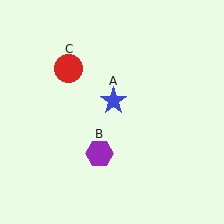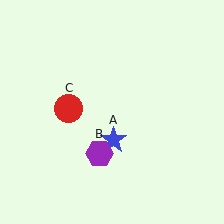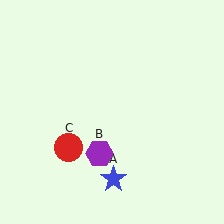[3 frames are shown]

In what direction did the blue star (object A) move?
The blue star (object A) moved down.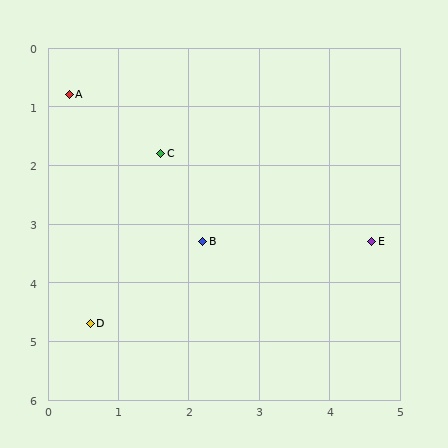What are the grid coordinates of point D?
Point D is at approximately (0.6, 4.7).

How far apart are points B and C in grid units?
Points B and C are about 1.6 grid units apart.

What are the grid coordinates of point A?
Point A is at approximately (0.3, 0.8).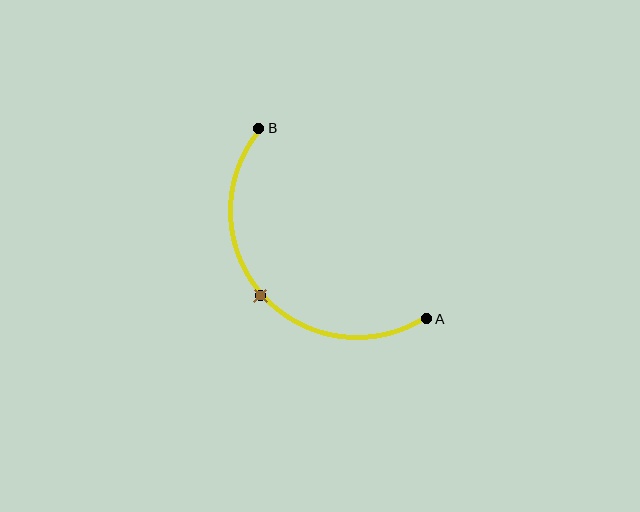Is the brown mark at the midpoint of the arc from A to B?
Yes. The brown mark lies on the arc at equal arc-length from both A and B — it is the arc midpoint.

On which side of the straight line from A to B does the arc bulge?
The arc bulges below and to the left of the straight line connecting A and B.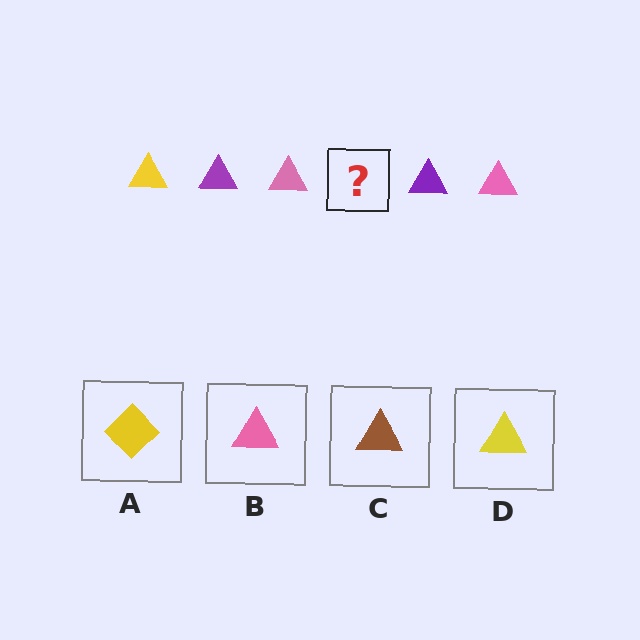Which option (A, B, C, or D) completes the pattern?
D.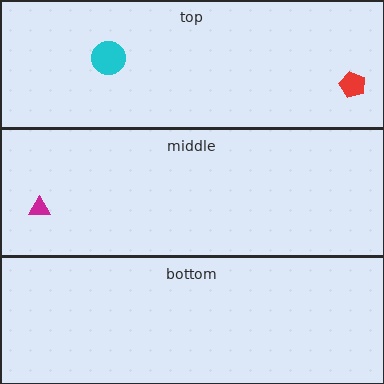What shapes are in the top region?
The cyan circle, the red pentagon.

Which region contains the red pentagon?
The top region.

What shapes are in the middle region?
The magenta triangle.